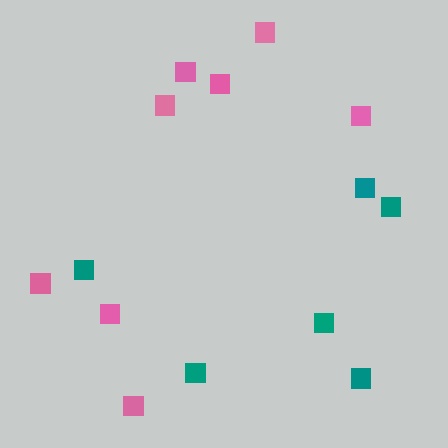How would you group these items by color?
There are 2 groups: one group of teal squares (6) and one group of pink squares (8).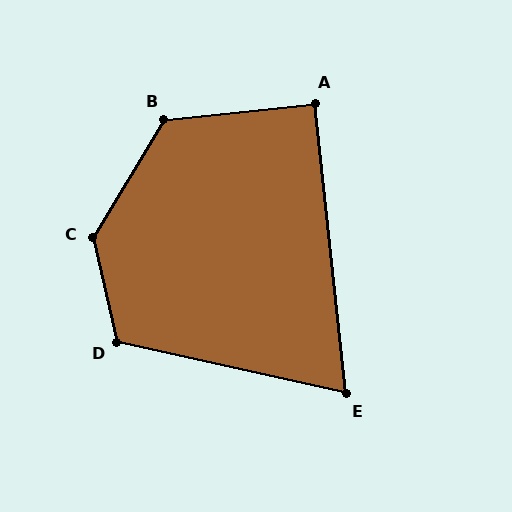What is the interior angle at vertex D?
Approximately 115 degrees (obtuse).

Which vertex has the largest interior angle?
C, at approximately 136 degrees.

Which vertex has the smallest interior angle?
E, at approximately 72 degrees.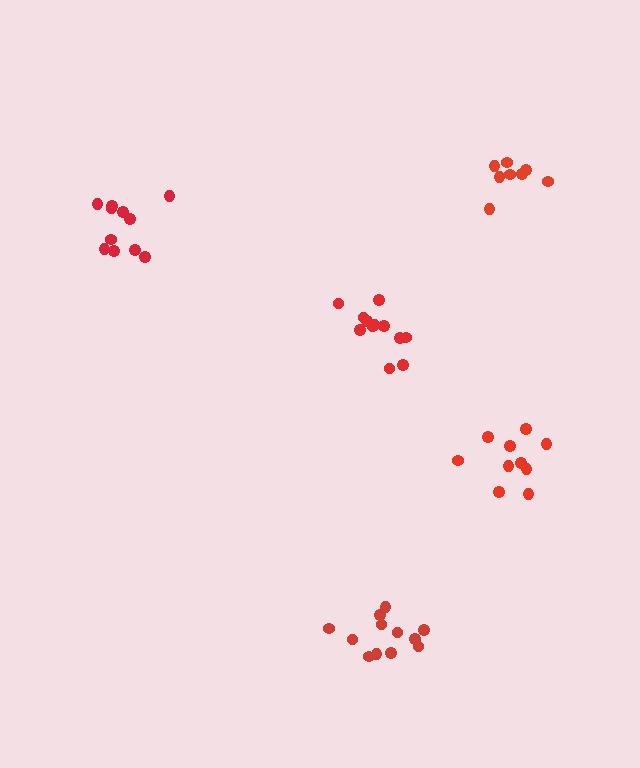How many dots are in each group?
Group 1: 8 dots, Group 2: 12 dots, Group 3: 11 dots, Group 4: 10 dots, Group 5: 13 dots (54 total).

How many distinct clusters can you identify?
There are 5 distinct clusters.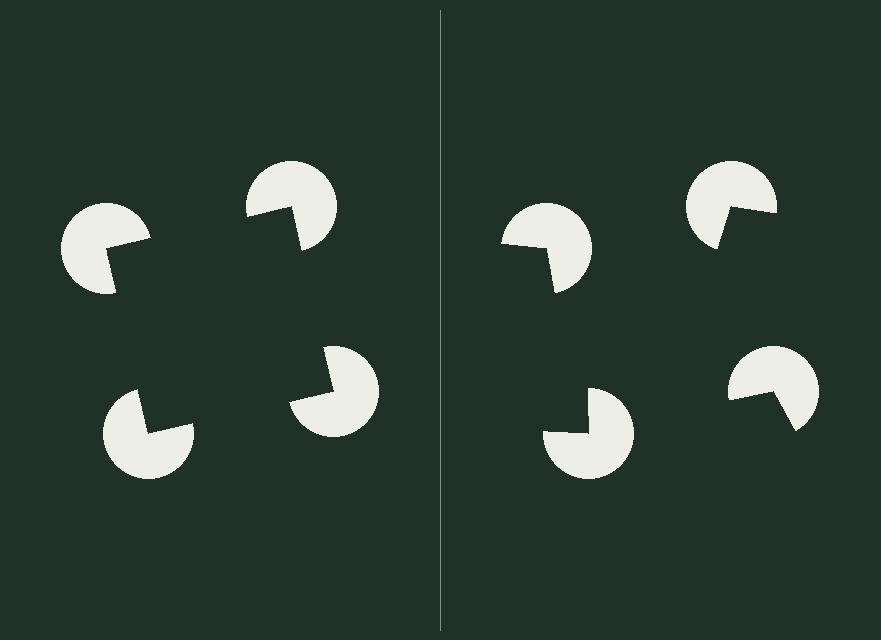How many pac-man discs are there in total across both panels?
8 — 4 on each side.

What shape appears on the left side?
An illusory square.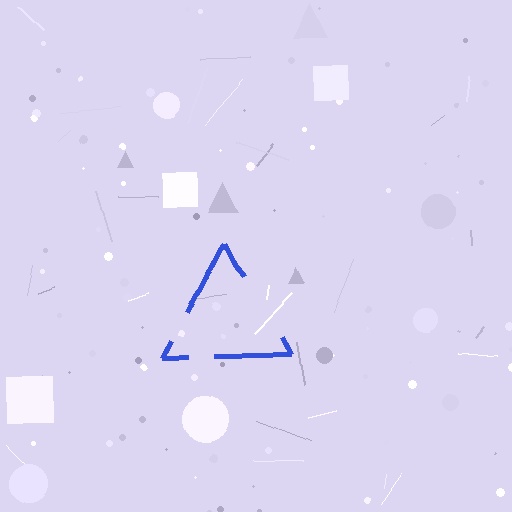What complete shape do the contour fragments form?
The contour fragments form a triangle.